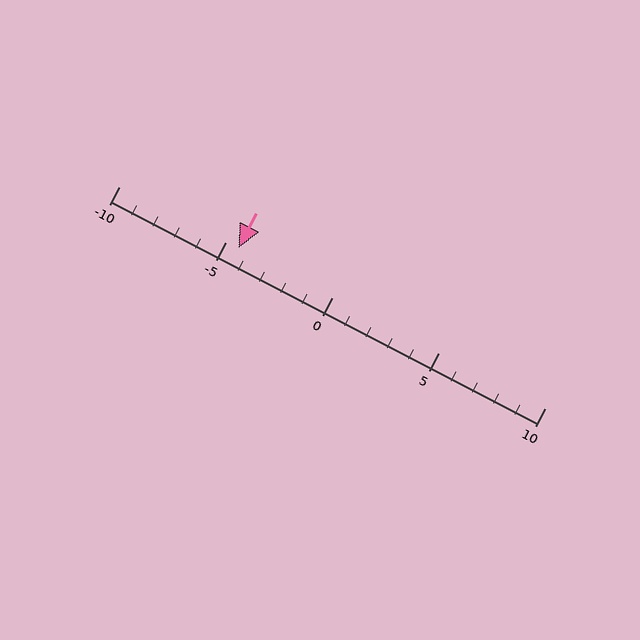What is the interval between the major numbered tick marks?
The major tick marks are spaced 5 units apart.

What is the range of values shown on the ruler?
The ruler shows values from -10 to 10.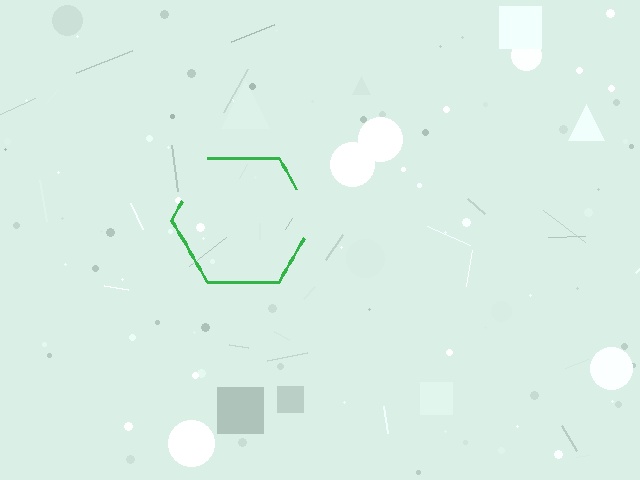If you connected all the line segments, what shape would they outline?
They would outline a hexagon.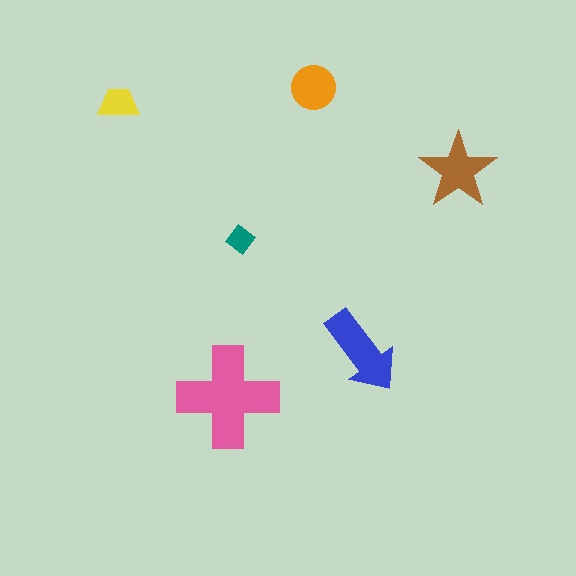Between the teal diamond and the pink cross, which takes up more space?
The pink cross.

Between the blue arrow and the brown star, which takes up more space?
The blue arrow.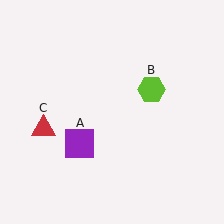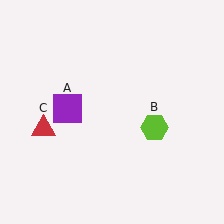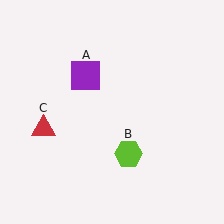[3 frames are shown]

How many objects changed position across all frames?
2 objects changed position: purple square (object A), lime hexagon (object B).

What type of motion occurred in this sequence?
The purple square (object A), lime hexagon (object B) rotated clockwise around the center of the scene.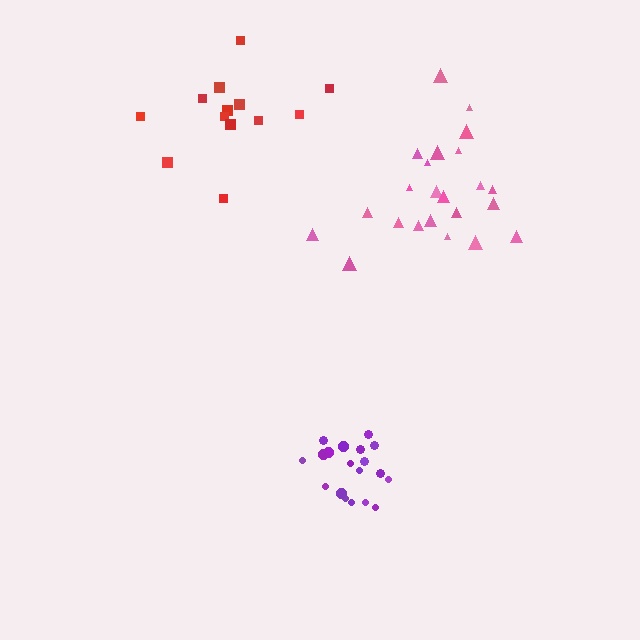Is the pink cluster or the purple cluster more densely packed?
Purple.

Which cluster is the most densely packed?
Purple.